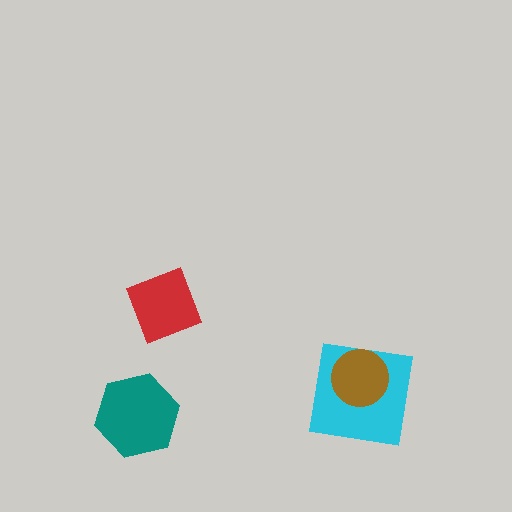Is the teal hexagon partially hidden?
No, no other shape covers it.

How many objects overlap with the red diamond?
0 objects overlap with the red diamond.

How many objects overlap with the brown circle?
1 object overlaps with the brown circle.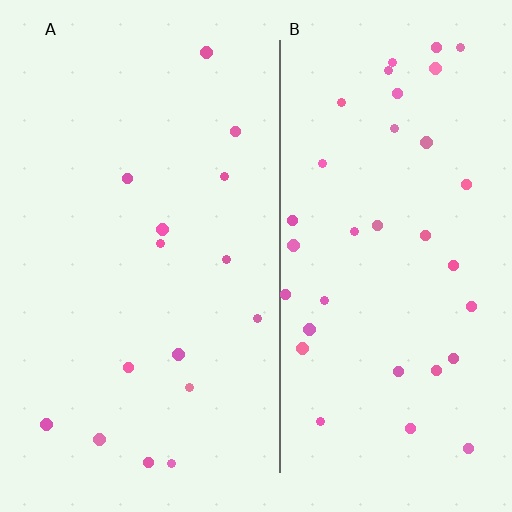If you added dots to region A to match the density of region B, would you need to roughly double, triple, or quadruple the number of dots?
Approximately double.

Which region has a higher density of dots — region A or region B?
B (the right).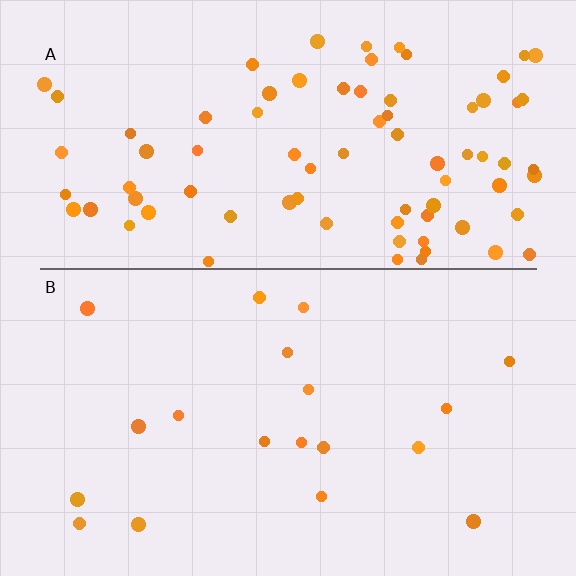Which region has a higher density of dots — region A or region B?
A (the top).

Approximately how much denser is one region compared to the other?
Approximately 4.3× — region A over region B.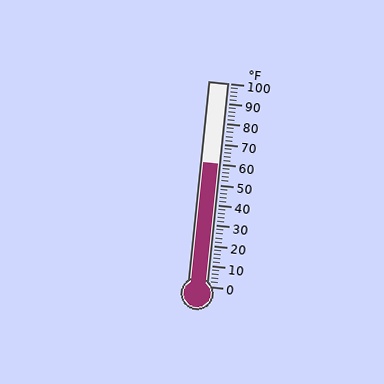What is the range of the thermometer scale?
The thermometer scale ranges from 0°F to 100°F.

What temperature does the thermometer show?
The thermometer shows approximately 60°F.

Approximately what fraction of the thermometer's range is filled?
The thermometer is filled to approximately 60% of its range.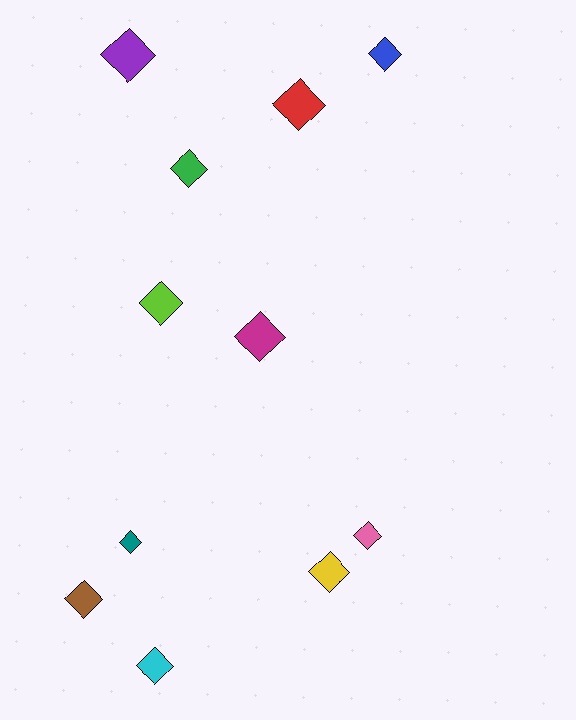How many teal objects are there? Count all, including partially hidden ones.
There is 1 teal object.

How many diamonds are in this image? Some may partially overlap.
There are 11 diamonds.